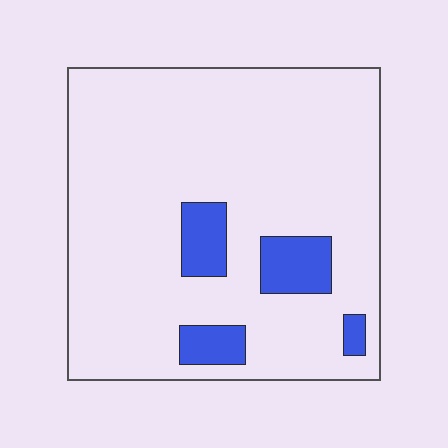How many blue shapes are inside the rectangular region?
4.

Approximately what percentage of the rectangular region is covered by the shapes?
Approximately 10%.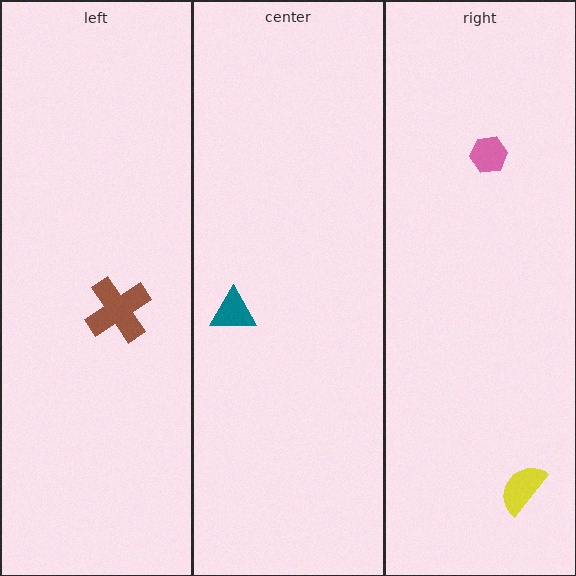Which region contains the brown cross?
The left region.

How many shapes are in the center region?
1.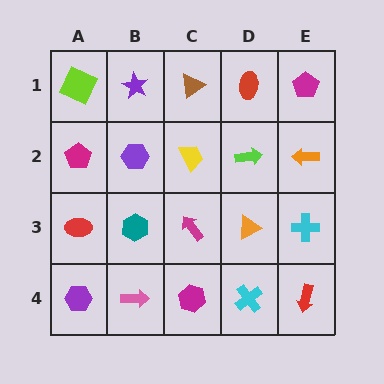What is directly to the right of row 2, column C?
A lime arrow.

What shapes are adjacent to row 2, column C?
A brown triangle (row 1, column C), a magenta arrow (row 3, column C), a purple hexagon (row 2, column B), a lime arrow (row 2, column D).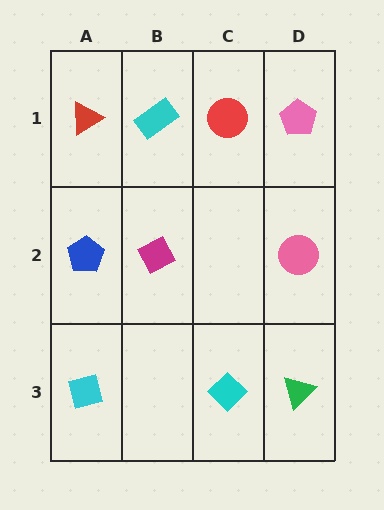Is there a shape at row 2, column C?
No, that cell is empty.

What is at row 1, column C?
A red circle.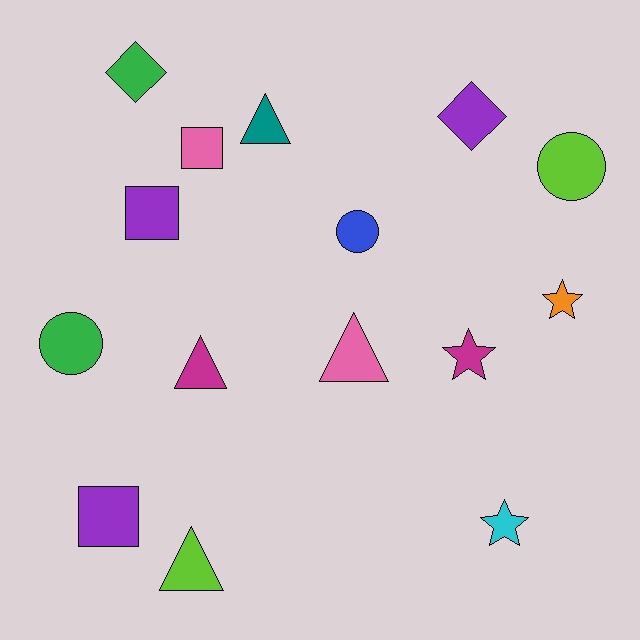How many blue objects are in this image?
There is 1 blue object.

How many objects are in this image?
There are 15 objects.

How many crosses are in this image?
There are no crosses.